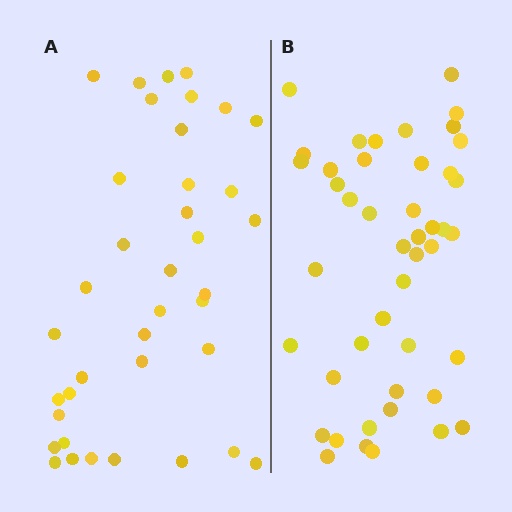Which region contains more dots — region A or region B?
Region B (the right region) has more dots.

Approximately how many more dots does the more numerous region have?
Region B has roughly 8 or so more dots than region A.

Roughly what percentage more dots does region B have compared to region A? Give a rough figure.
About 20% more.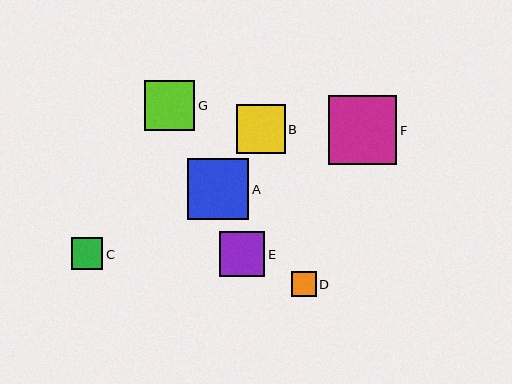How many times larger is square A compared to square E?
Square A is approximately 1.3 times the size of square E.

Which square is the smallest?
Square D is the smallest with a size of approximately 25 pixels.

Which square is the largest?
Square F is the largest with a size of approximately 69 pixels.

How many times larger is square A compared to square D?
Square A is approximately 2.5 times the size of square D.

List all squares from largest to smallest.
From largest to smallest: F, A, G, B, E, C, D.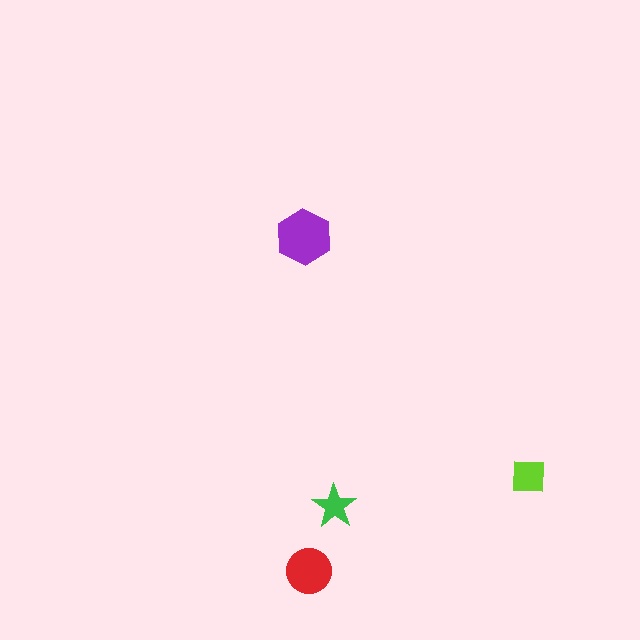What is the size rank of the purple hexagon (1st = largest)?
1st.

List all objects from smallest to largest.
The green star, the lime square, the red circle, the purple hexagon.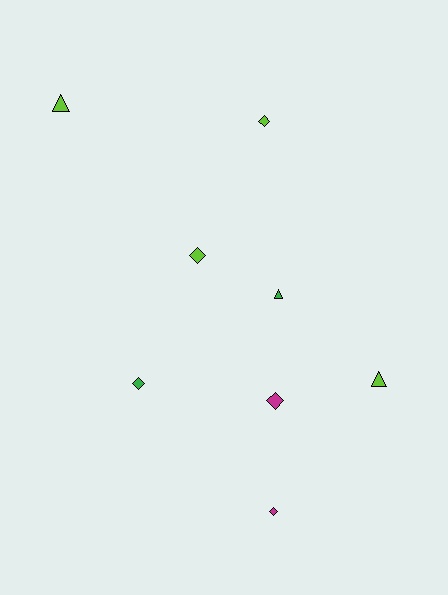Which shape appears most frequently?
Diamond, with 5 objects.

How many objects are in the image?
There are 8 objects.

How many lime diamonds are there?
There are 2 lime diamonds.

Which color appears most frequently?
Lime, with 4 objects.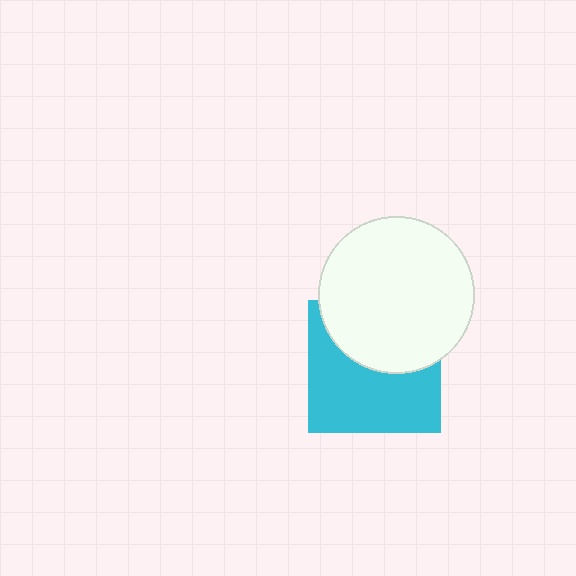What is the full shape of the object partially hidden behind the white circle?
The partially hidden object is a cyan square.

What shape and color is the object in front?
The object in front is a white circle.